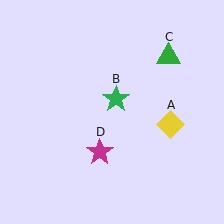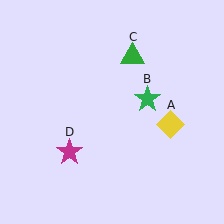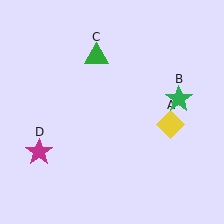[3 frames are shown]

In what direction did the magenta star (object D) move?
The magenta star (object D) moved left.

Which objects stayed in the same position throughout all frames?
Yellow diamond (object A) remained stationary.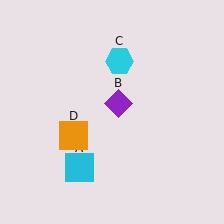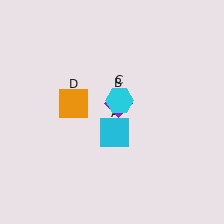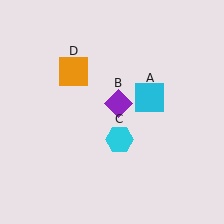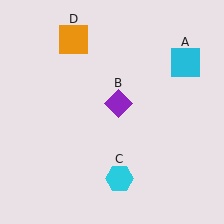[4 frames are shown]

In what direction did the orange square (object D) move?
The orange square (object D) moved up.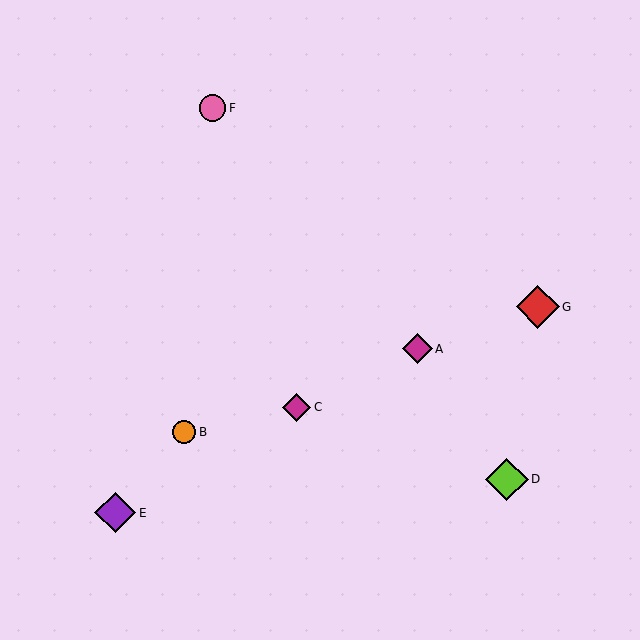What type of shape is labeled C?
Shape C is a magenta diamond.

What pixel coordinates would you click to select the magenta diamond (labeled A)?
Click at (417, 349) to select the magenta diamond A.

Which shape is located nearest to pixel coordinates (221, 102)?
The pink circle (labeled F) at (212, 108) is nearest to that location.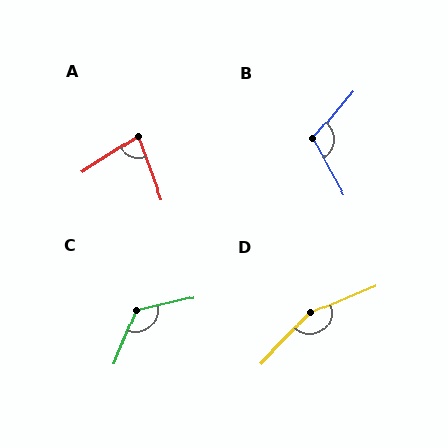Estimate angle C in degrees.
Approximately 124 degrees.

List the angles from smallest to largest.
A (77°), B (111°), C (124°), D (156°).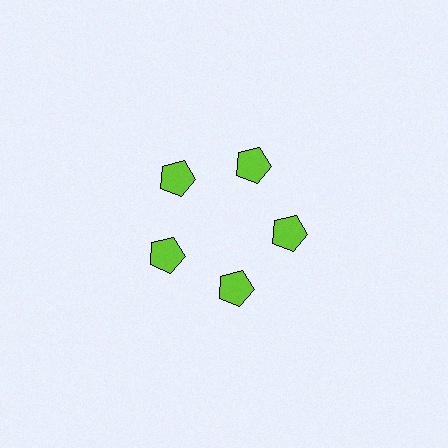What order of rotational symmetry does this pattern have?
This pattern has 5-fold rotational symmetry.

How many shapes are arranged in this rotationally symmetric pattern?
There are 5 shapes, arranged in 5 groups of 1.